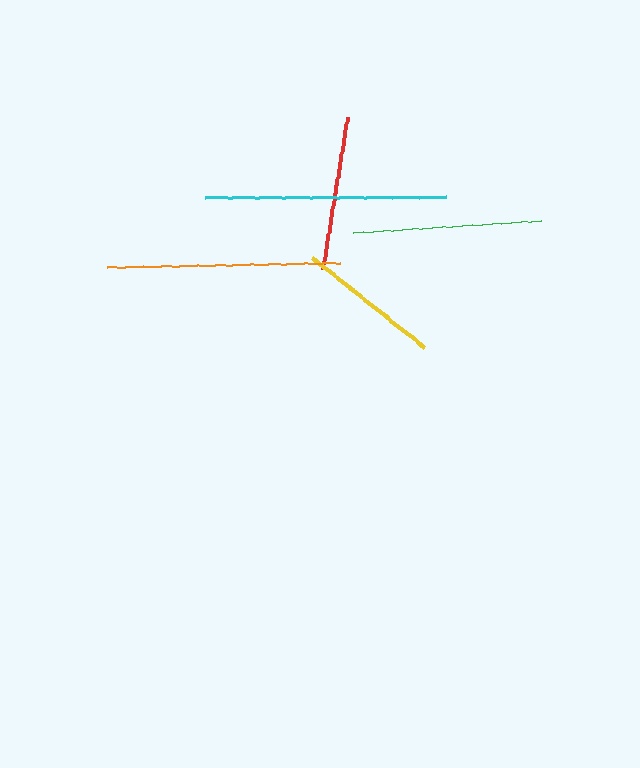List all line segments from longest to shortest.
From longest to shortest: cyan, orange, green, red, yellow.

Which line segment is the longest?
The cyan line is the longest at approximately 241 pixels.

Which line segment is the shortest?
The yellow line is the shortest at approximately 145 pixels.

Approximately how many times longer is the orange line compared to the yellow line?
The orange line is approximately 1.6 times the length of the yellow line.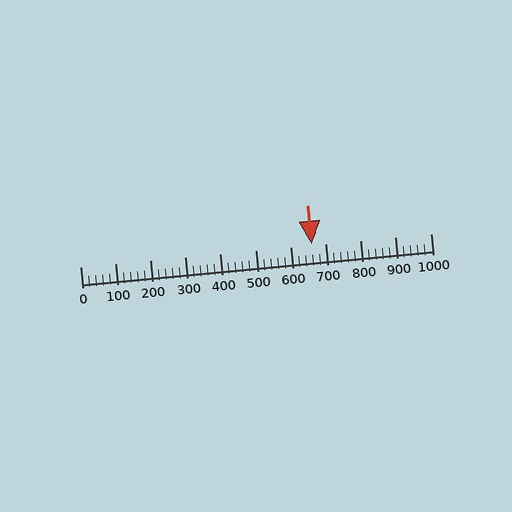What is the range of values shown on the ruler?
The ruler shows values from 0 to 1000.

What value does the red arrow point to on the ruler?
The red arrow points to approximately 660.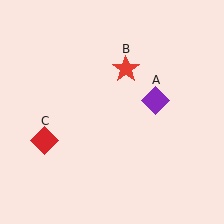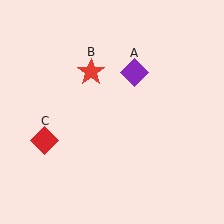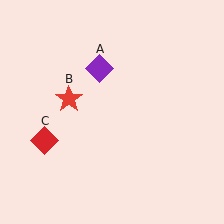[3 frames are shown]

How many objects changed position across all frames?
2 objects changed position: purple diamond (object A), red star (object B).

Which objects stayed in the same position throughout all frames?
Red diamond (object C) remained stationary.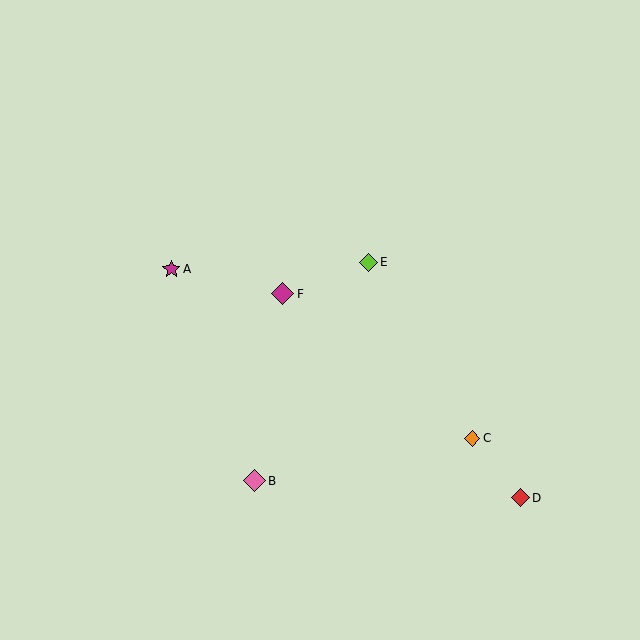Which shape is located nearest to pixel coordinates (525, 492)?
The red diamond (labeled D) at (521, 498) is nearest to that location.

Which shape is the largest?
The pink diamond (labeled B) is the largest.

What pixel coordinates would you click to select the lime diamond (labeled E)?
Click at (368, 262) to select the lime diamond E.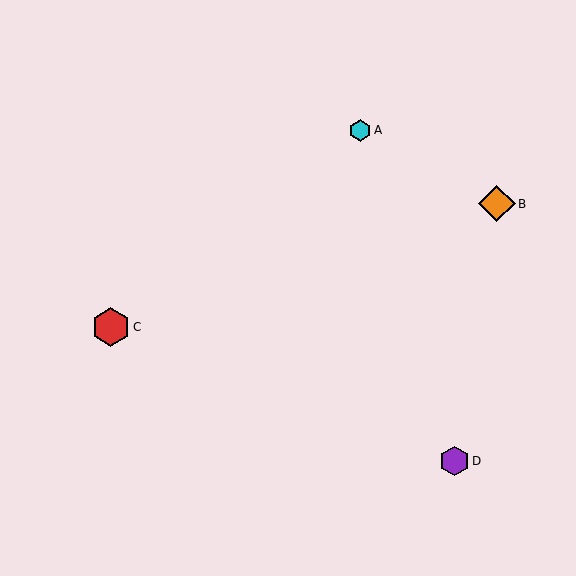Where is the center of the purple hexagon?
The center of the purple hexagon is at (454, 461).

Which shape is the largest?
The red hexagon (labeled C) is the largest.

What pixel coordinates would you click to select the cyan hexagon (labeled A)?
Click at (360, 131) to select the cyan hexagon A.